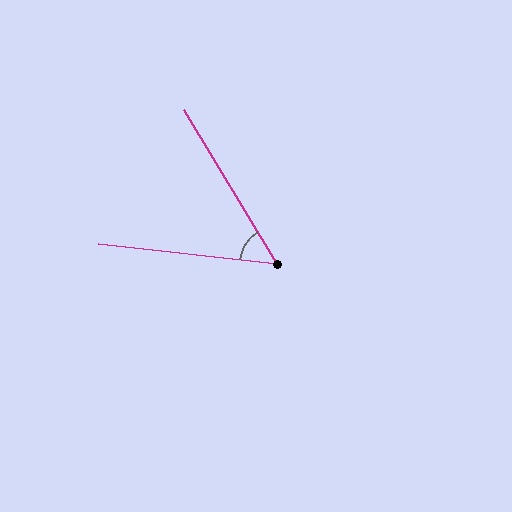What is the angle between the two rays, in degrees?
Approximately 53 degrees.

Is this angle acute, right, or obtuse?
It is acute.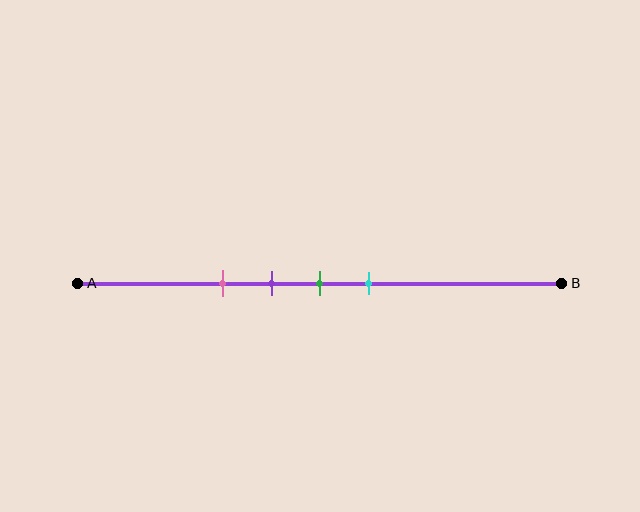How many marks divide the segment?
There are 4 marks dividing the segment.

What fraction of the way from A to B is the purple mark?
The purple mark is approximately 40% (0.4) of the way from A to B.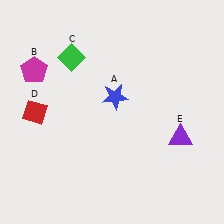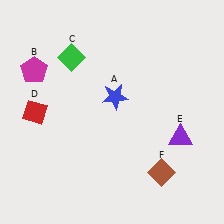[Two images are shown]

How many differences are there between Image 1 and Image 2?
There is 1 difference between the two images.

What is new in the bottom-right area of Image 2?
A brown diamond (F) was added in the bottom-right area of Image 2.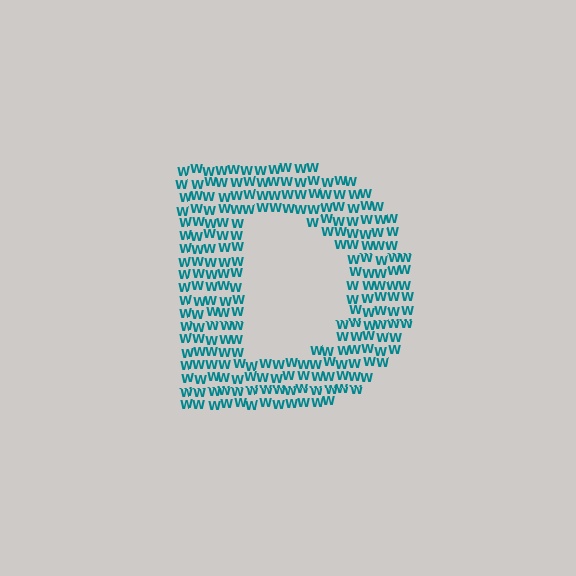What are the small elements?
The small elements are letter W's.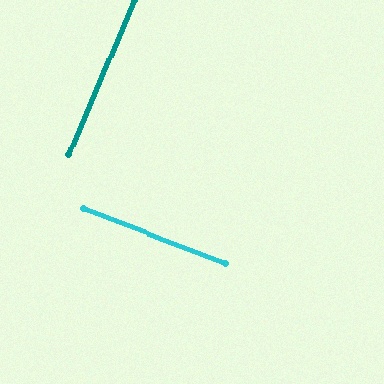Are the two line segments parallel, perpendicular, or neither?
Perpendicular — they meet at approximately 88°.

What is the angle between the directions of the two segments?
Approximately 88 degrees.